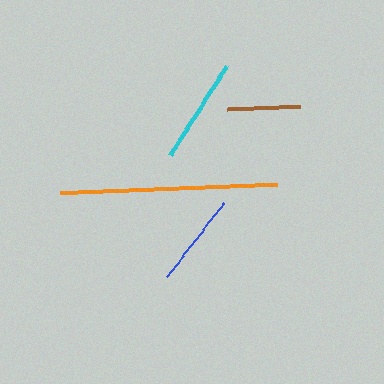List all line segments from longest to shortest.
From longest to shortest: orange, cyan, blue, brown.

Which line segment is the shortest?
The brown line is the shortest at approximately 73 pixels.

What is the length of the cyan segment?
The cyan segment is approximately 106 pixels long.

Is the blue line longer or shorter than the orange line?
The orange line is longer than the blue line.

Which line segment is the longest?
The orange line is the longest at approximately 217 pixels.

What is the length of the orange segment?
The orange segment is approximately 217 pixels long.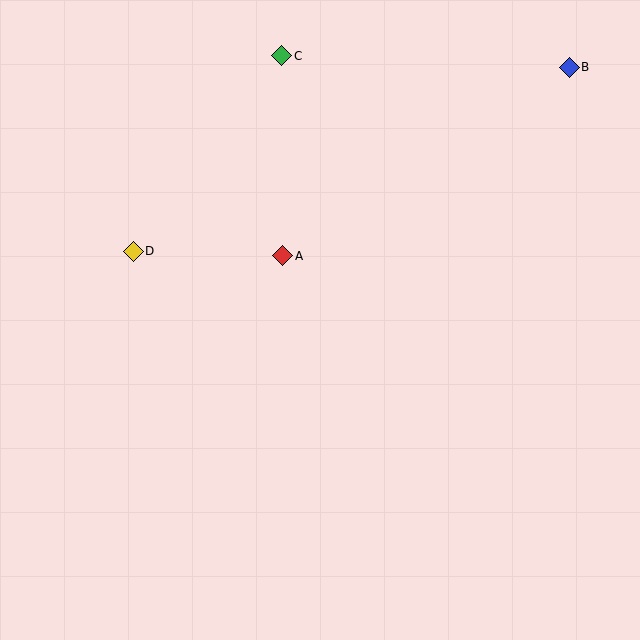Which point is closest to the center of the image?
Point A at (283, 256) is closest to the center.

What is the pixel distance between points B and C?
The distance between B and C is 288 pixels.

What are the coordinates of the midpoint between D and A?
The midpoint between D and A is at (208, 254).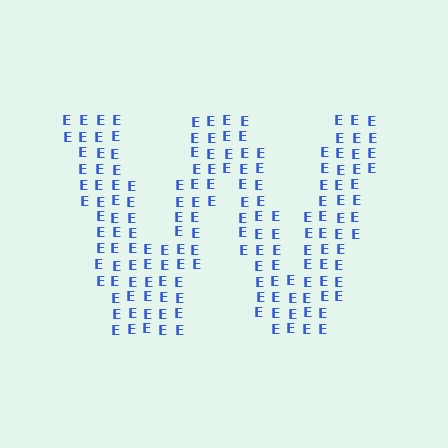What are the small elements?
The small elements are letter E's.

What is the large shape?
The large shape is the letter W.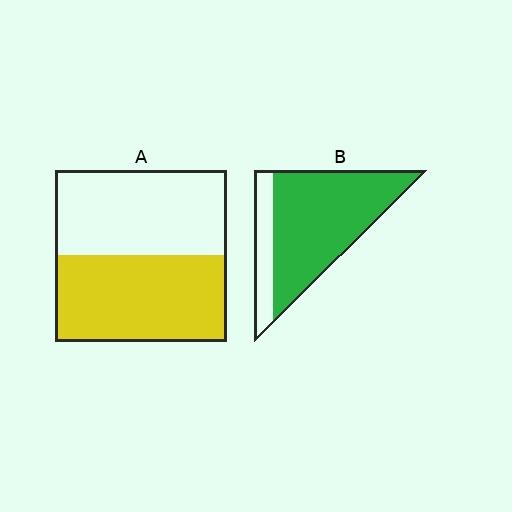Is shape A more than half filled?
Roughly half.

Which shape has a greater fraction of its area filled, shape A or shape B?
Shape B.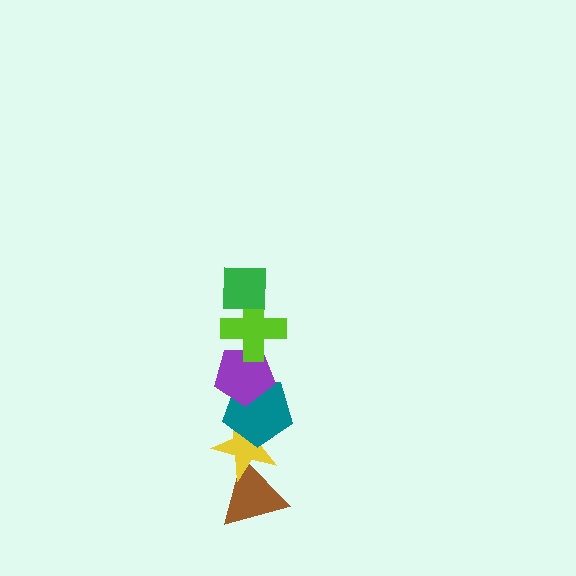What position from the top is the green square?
The green square is 1st from the top.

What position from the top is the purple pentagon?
The purple pentagon is 3rd from the top.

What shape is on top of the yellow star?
The teal pentagon is on top of the yellow star.